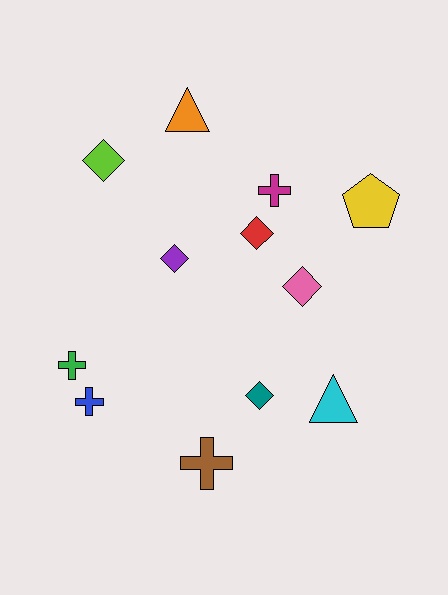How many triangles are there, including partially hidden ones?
There are 2 triangles.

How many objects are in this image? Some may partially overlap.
There are 12 objects.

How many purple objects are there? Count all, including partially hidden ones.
There is 1 purple object.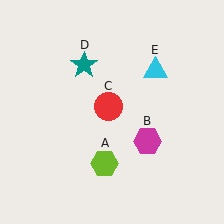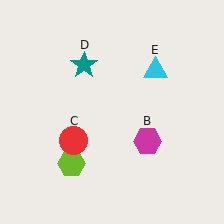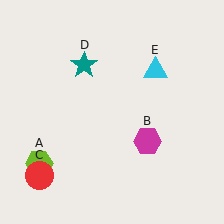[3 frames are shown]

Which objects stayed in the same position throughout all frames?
Magenta hexagon (object B) and teal star (object D) and cyan triangle (object E) remained stationary.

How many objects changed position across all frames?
2 objects changed position: lime hexagon (object A), red circle (object C).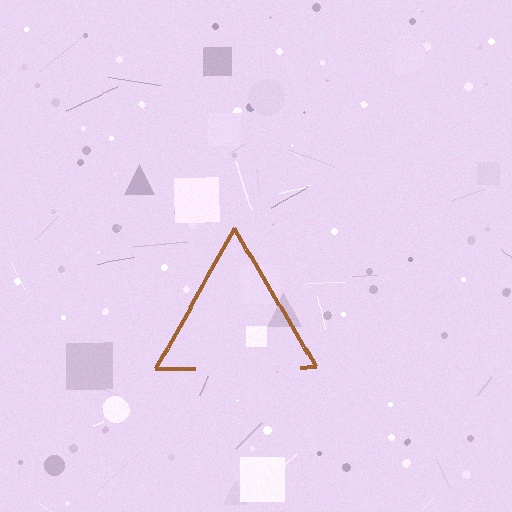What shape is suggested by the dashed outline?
The dashed outline suggests a triangle.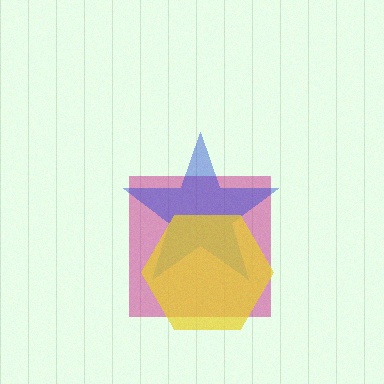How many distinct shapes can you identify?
There are 3 distinct shapes: a magenta square, a blue star, a yellow hexagon.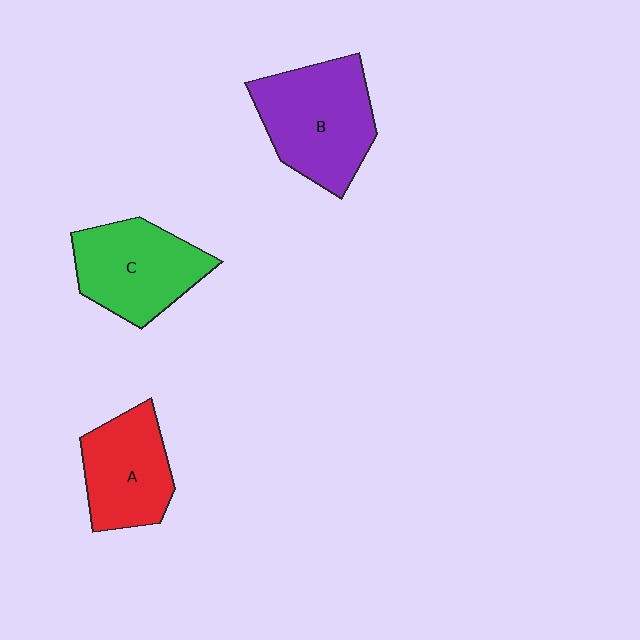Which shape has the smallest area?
Shape A (red).